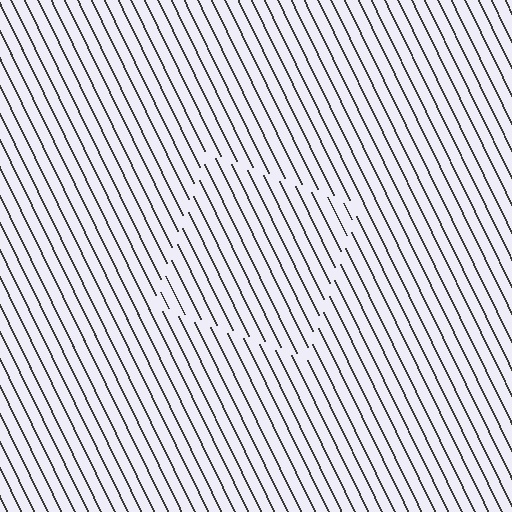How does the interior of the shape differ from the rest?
The interior of the shape contains the same grating, shifted by half a period — the contour is defined by the phase discontinuity where line-ends from the inner and outer gratings abut.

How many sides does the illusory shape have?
4 sides — the line-ends trace a square.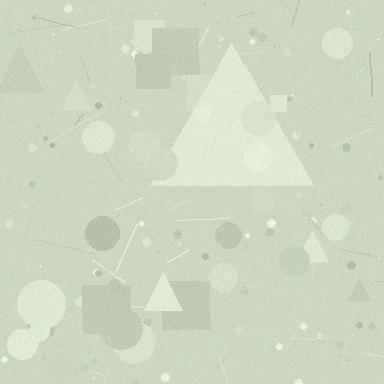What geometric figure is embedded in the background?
A triangle is embedded in the background.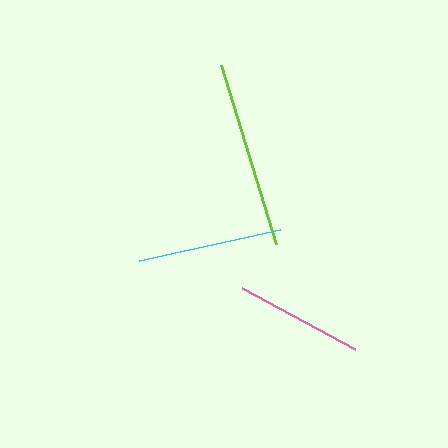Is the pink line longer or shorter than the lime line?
The lime line is longer than the pink line.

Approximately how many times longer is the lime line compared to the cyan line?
The lime line is approximately 1.3 times the length of the cyan line.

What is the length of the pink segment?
The pink segment is approximately 129 pixels long.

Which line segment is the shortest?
The pink line is the shortest at approximately 129 pixels.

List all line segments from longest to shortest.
From longest to shortest: lime, cyan, pink.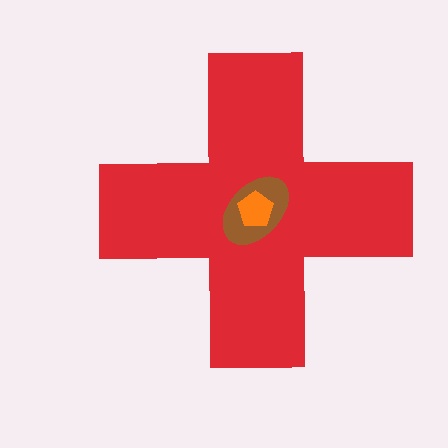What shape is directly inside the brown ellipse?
The orange pentagon.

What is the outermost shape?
The red cross.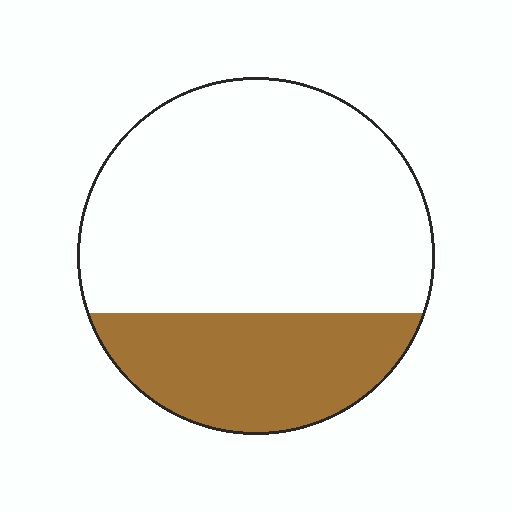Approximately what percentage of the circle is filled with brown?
Approximately 30%.